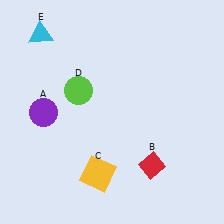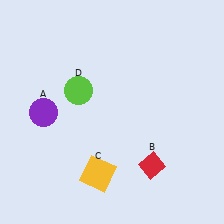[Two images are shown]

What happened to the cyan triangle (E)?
The cyan triangle (E) was removed in Image 2. It was in the top-left area of Image 1.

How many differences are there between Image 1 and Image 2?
There is 1 difference between the two images.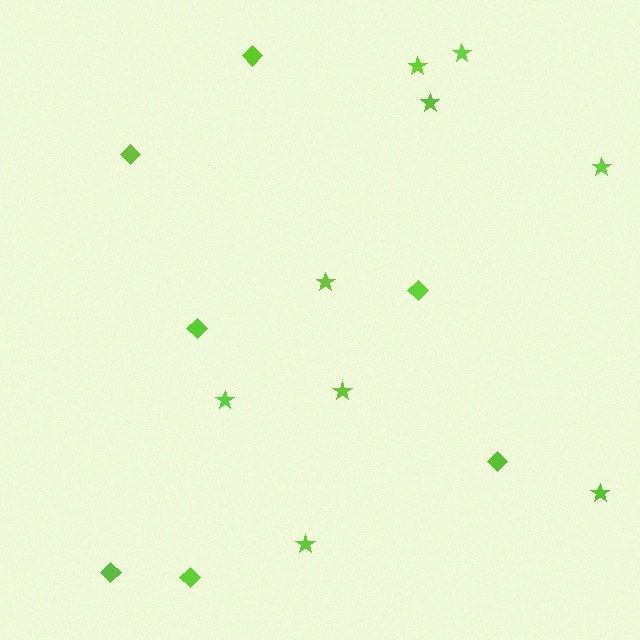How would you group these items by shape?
There are 2 groups: one group of stars (9) and one group of diamonds (7).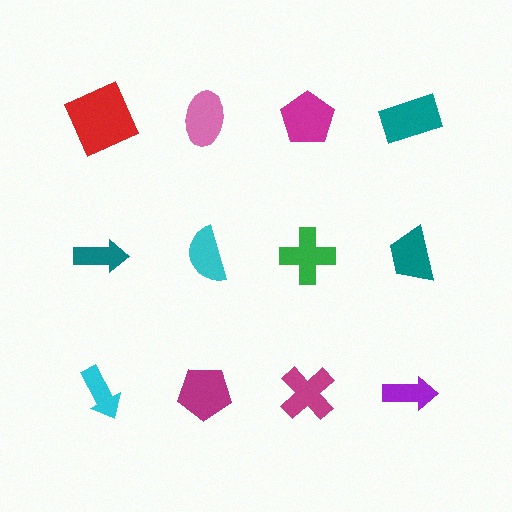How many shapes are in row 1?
4 shapes.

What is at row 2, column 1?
A teal arrow.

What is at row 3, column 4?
A purple arrow.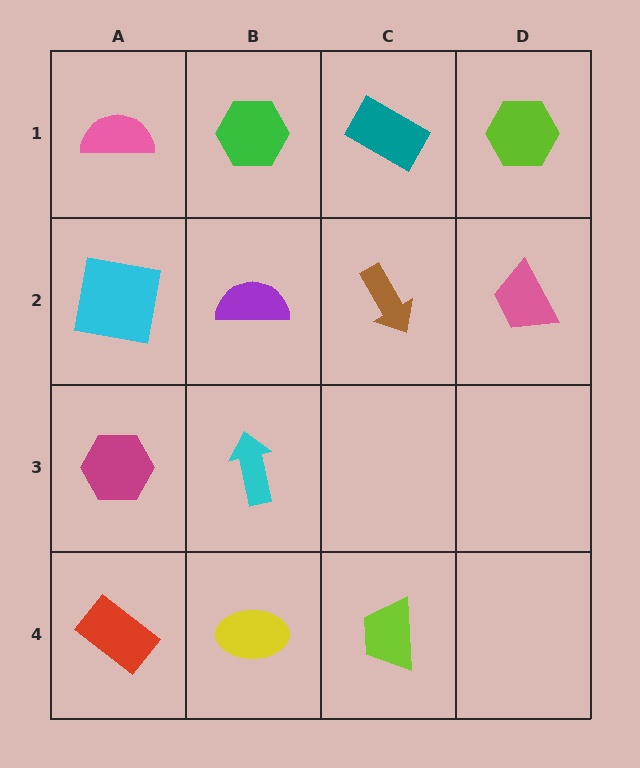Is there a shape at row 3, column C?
No, that cell is empty.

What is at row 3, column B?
A cyan arrow.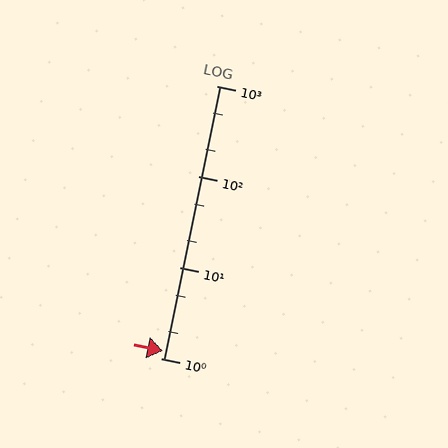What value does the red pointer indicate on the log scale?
The pointer indicates approximately 1.2.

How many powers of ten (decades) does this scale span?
The scale spans 3 decades, from 1 to 1000.